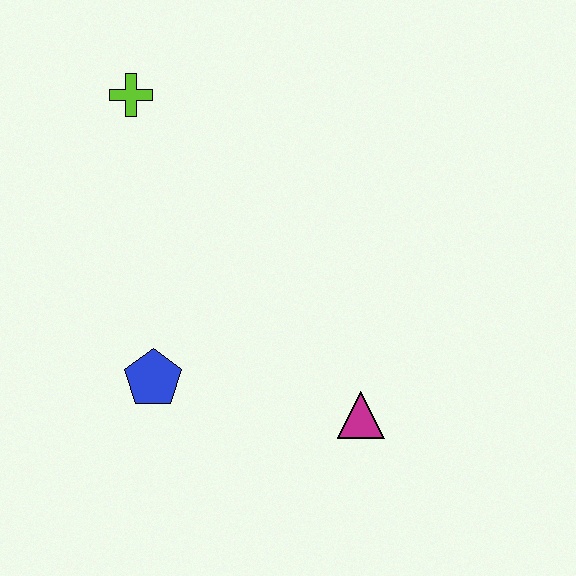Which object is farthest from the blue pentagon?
The lime cross is farthest from the blue pentagon.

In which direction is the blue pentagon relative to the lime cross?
The blue pentagon is below the lime cross.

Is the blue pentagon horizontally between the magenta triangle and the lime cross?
Yes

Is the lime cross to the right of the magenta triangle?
No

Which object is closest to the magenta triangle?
The blue pentagon is closest to the magenta triangle.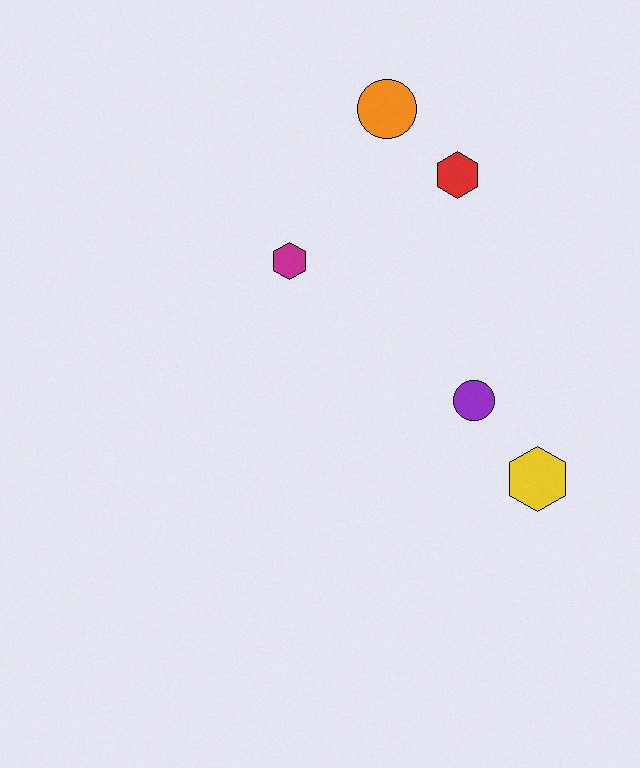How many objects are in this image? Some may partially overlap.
There are 5 objects.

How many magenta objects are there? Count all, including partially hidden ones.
There is 1 magenta object.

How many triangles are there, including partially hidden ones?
There are no triangles.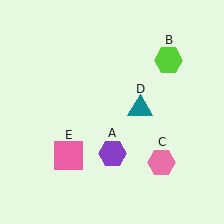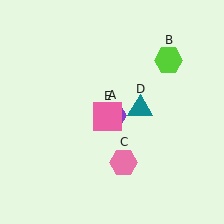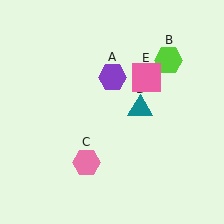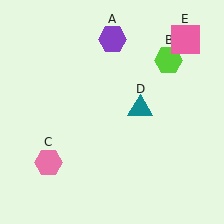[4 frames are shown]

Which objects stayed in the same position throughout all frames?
Lime hexagon (object B) and teal triangle (object D) remained stationary.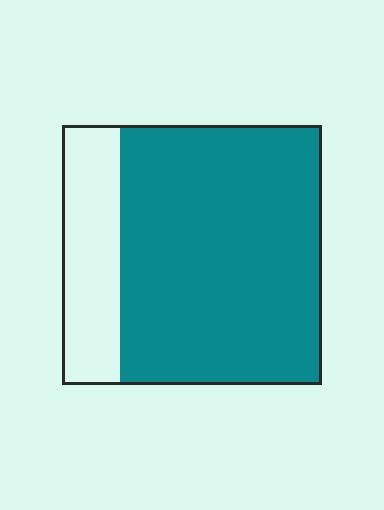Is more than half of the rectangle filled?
Yes.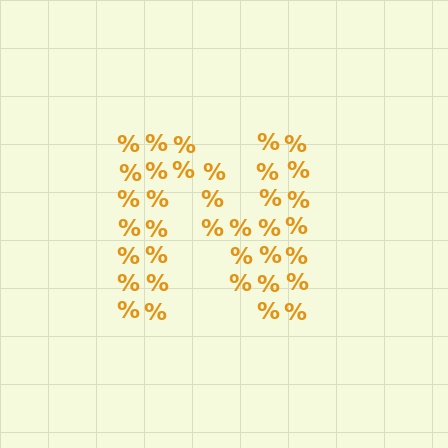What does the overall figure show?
The overall figure shows the letter N.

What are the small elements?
The small elements are percent signs.